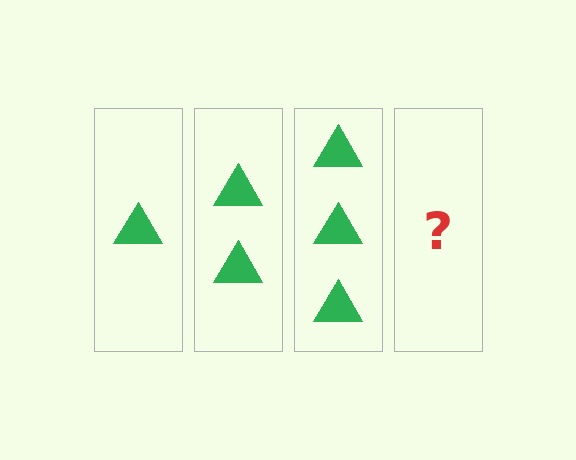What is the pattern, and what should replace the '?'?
The pattern is that each step adds one more triangle. The '?' should be 4 triangles.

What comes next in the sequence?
The next element should be 4 triangles.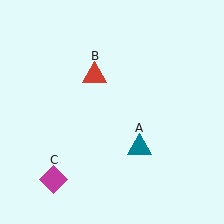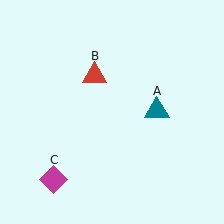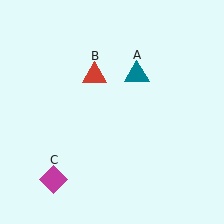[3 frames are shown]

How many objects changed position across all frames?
1 object changed position: teal triangle (object A).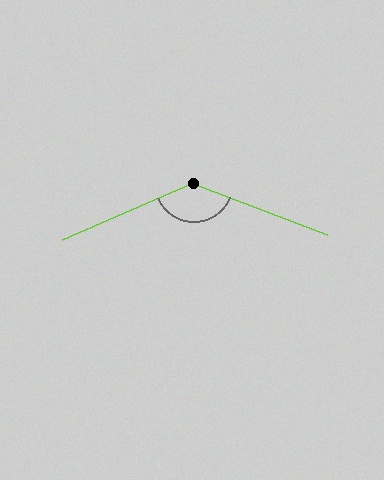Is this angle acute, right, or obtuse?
It is obtuse.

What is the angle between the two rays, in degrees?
Approximately 136 degrees.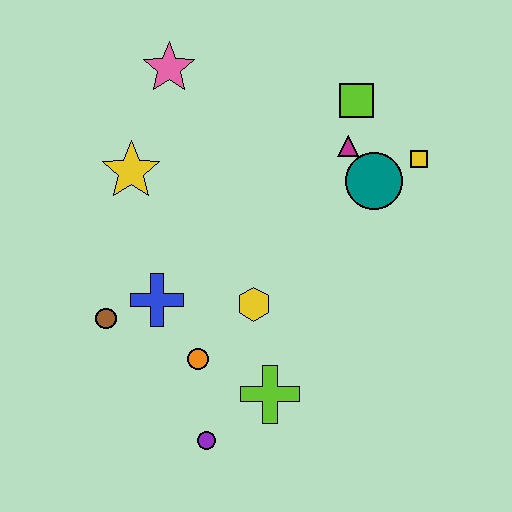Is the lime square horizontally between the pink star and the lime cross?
No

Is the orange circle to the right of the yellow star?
Yes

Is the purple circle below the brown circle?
Yes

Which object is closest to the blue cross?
The brown circle is closest to the blue cross.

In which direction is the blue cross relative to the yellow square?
The blue cross is to the left of the yellow square.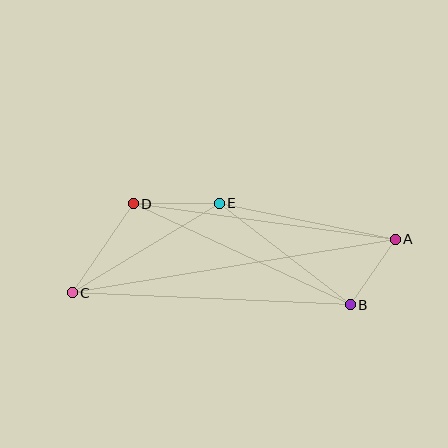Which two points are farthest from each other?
Points A and C are farthest from each other.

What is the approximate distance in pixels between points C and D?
The distance between C and D is approximately 108 pixels.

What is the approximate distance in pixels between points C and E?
The distance between C and E is approximately 172 pixels.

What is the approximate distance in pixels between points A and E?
The distance between A and E is approximately 180 pixels.